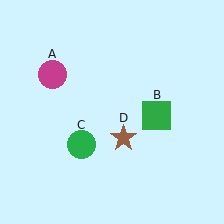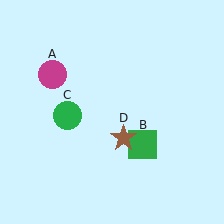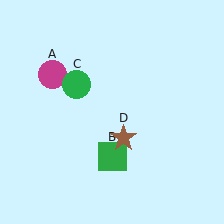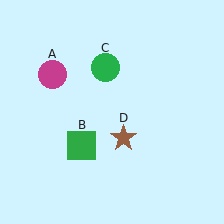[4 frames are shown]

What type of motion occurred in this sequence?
The green square (object B), green circle (object C) rotated clockwise around the center of the scene.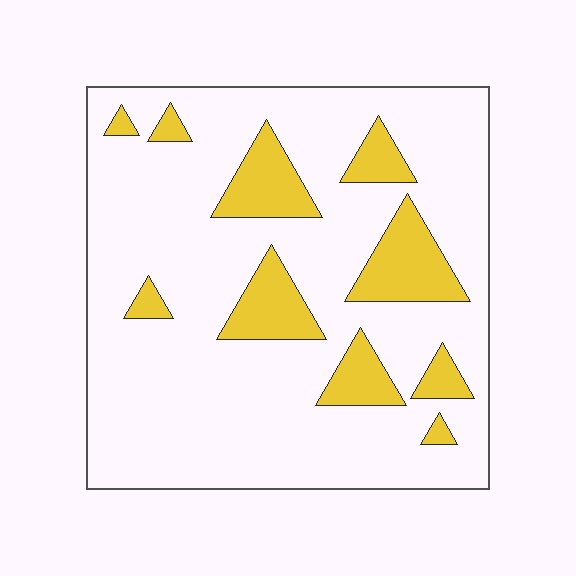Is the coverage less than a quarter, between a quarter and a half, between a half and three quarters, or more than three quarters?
Less than a quarter.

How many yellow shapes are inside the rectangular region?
10.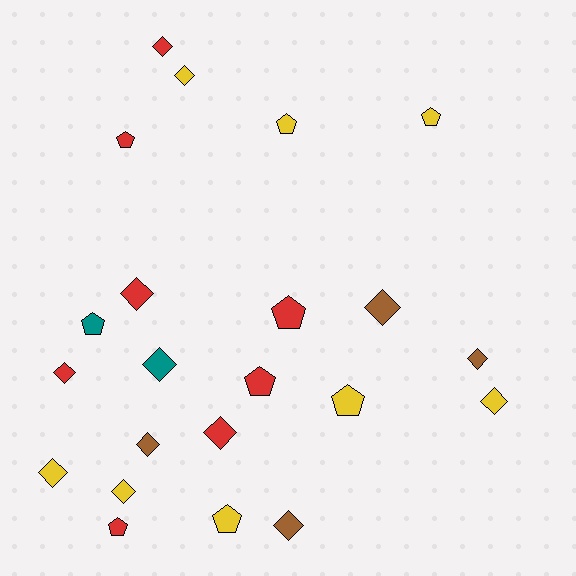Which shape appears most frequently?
Diamond, with 13 objects.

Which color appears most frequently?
Yellow, with 8 objects.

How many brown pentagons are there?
There are no brown pentagons.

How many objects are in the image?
There are 22 objects.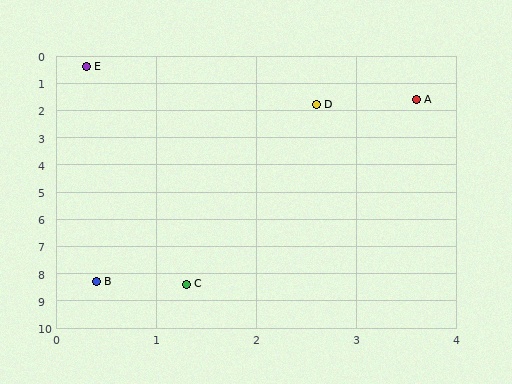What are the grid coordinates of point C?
Point C is at approximately (1.3, 8.4).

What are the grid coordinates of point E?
Point E is at approximately (0.3, 0.4).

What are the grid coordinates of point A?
Point A is at approximately (3.6, 1.6).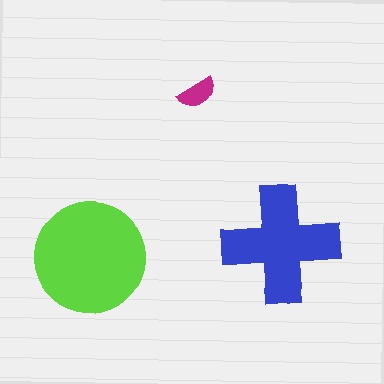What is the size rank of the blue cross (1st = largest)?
2nd.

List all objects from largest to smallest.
The lime circle, the blue cross, the magenta semicircle.